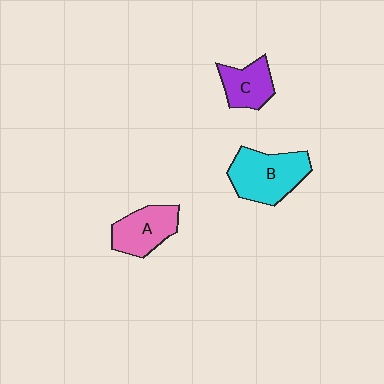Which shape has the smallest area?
Shape C (purple).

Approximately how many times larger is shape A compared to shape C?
Approximately 1.2 times.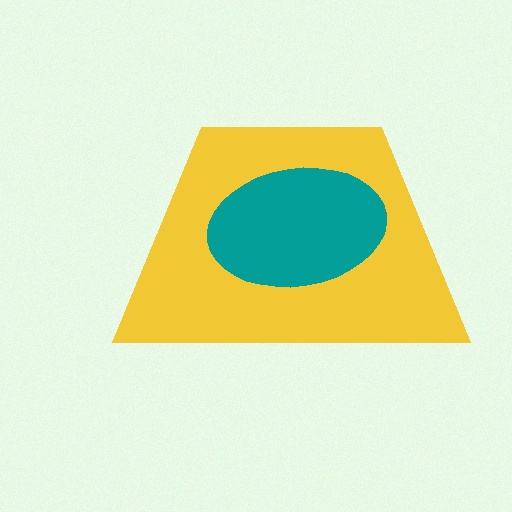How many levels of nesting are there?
2.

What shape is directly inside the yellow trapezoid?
The teal ellipse.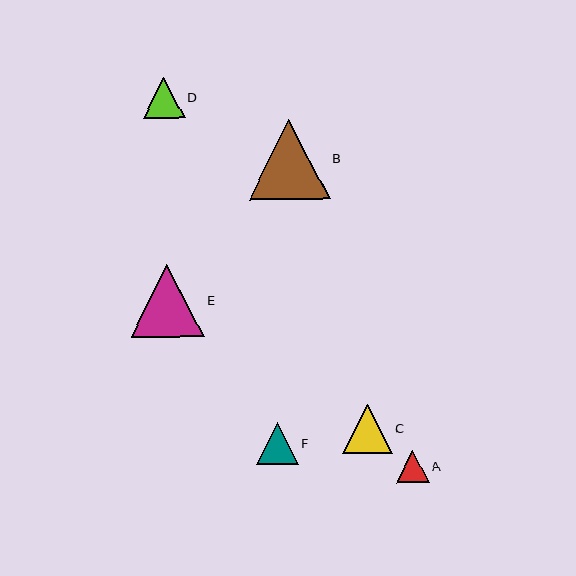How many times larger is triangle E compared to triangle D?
Triangle E is approximately 1.7 times the size of triangle D.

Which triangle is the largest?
Triangle B is the largest with a size of approximately 80 pixels.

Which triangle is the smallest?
Triangle A is the smallest with a size of approximately 32 pixels.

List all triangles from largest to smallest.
From largest to smallest: B, E, C, D, F, A.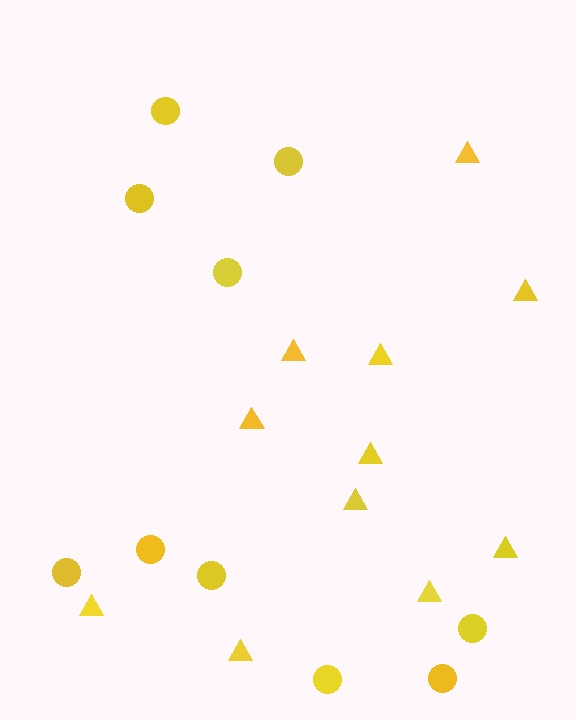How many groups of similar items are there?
There are 2 groups: one group of circles (10) and one group of triangles (11).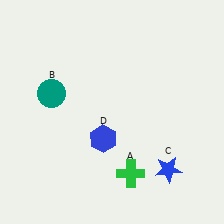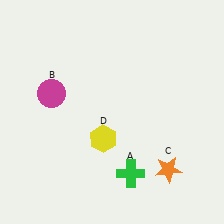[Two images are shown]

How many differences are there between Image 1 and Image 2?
There are 3 differences between the two images.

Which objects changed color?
B changed from teal to magenta. C changed from blue to orange. D changed from blue to yellow.